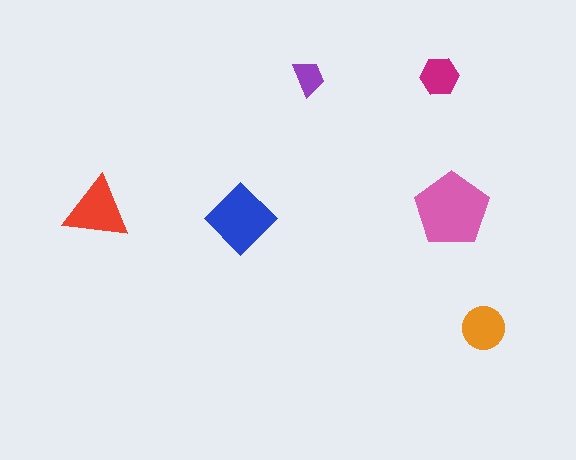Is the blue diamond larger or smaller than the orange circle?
Larger.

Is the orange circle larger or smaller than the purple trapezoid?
Larger.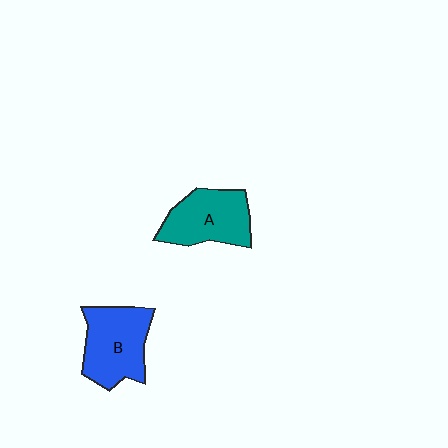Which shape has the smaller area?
Shape A (teal).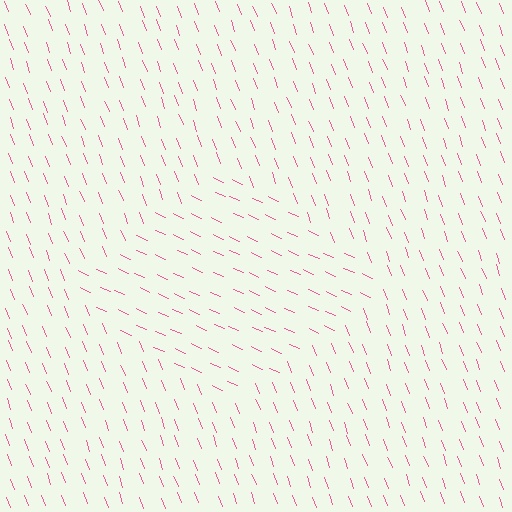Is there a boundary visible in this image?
Yes, there is a texture boundary formed by a change in line orientation.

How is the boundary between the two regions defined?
The boundary is defined purely by a change in line orientation (approximately 45 degrees difference). All lines are the same color and thickness.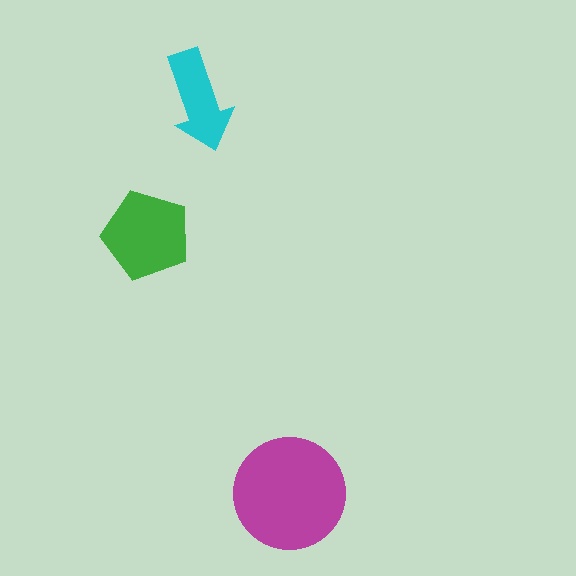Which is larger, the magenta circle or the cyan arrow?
The magenta circle.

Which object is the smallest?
The cyan arrow.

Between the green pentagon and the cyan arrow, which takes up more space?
The green pentagon.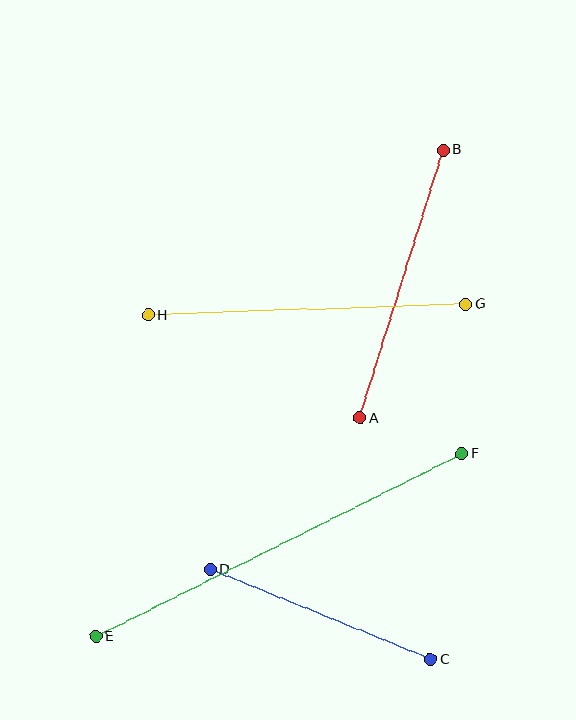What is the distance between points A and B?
The distance is approximately 280 pixels.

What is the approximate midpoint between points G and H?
The midpoint is at approximately (307, 310) pixels.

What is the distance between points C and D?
The distance is approximately 238 pixels.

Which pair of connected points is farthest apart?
Points E and F are farthest apart.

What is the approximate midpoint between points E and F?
The midpoint is at approximately (279, 545) pixels.